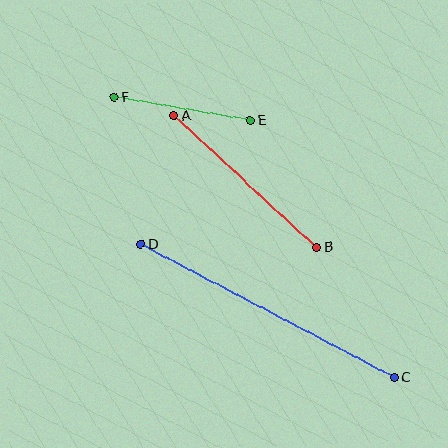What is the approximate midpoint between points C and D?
The midpoint is at approximately (267, 311) pixels.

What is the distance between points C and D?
The distance is approximately 286 pixels.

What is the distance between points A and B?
The distance is approximately 194 pixels.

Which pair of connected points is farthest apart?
Points C and D are farthest apart.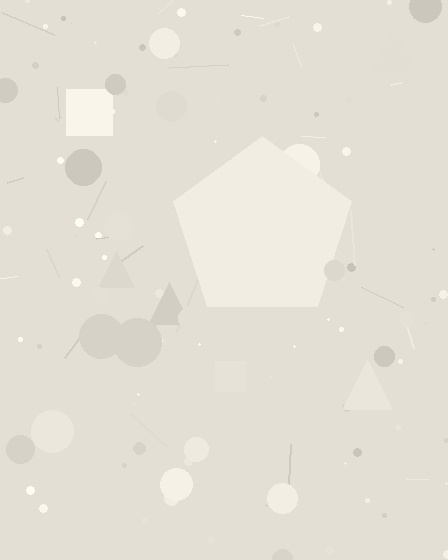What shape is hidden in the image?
A pentagon is hidden in the image.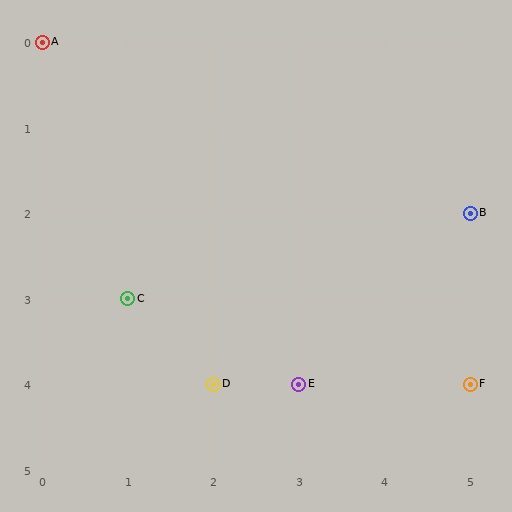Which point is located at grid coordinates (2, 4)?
Point D is at (2, 4).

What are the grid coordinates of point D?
Point D is at grid coordinates (2, 4).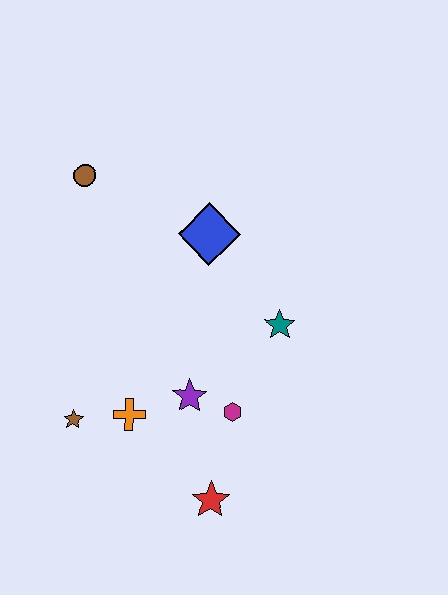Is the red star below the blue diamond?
Yes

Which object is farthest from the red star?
The brown circle is farthest from the red star.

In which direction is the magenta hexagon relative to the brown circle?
The magenta hexagon is below the brown circle.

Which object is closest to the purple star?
The magenta hexagon is closest to the purple star.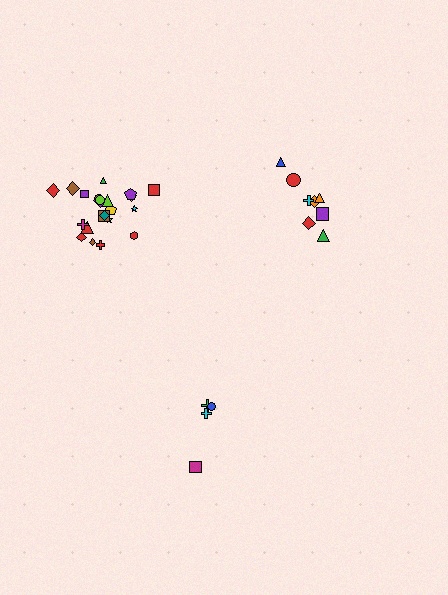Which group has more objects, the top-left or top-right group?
The top-left group.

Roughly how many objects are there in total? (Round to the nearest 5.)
Roughly 35 objects in total.